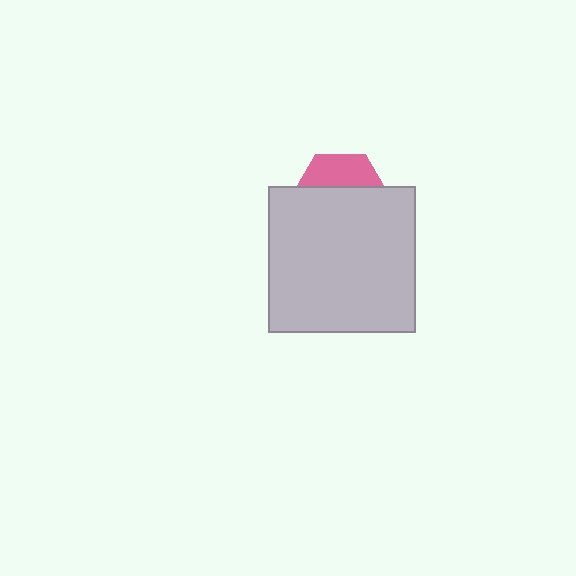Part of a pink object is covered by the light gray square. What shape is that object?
It is a hexagon.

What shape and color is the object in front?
The object in front is a light gray square.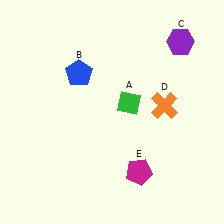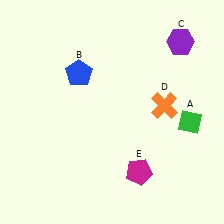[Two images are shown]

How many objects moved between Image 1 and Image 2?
1 object moved between the two images.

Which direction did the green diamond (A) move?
The green diamond (A) moved right.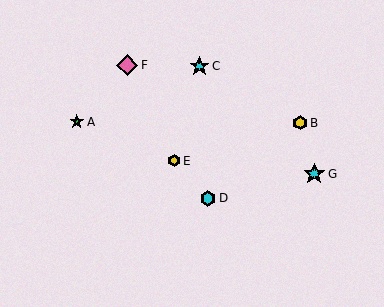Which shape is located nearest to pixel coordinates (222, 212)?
The cyan hexagon (labeled D) at (208, 198) is nearest to that location.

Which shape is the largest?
The cyan star (labeled G) is the largest.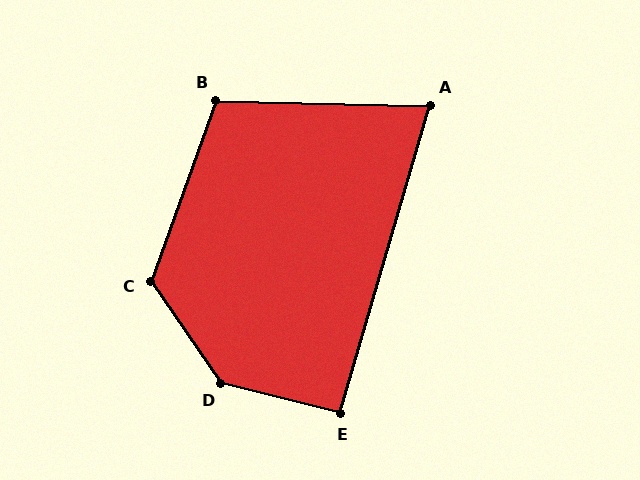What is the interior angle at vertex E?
Approximately 92 degrees (approximately right).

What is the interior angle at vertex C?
Approximately 126 degrees (obtuse).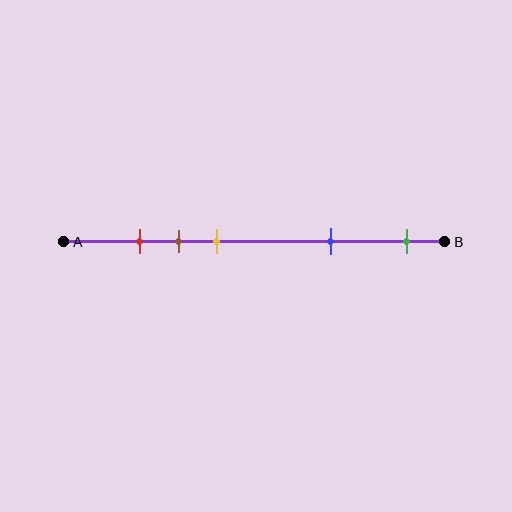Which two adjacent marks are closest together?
The red and brown marks are the closest adjacent pair.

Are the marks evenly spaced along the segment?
No, the marks are not evenly spaced.